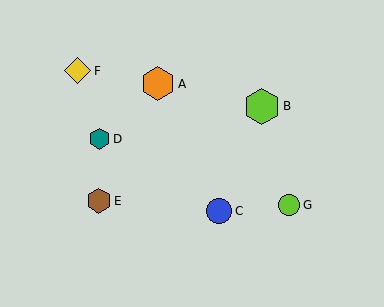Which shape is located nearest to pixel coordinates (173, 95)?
The orange hexagon (labeled A) at (158, 84) is nearest to that location.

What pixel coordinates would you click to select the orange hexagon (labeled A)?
Click at (158, 84) to select the orange hexagon A.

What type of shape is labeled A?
Shape A is an orange hexagon.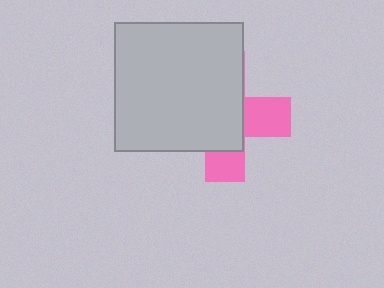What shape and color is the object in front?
The object in front is a light gray square.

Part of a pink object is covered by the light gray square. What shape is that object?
It is a cross.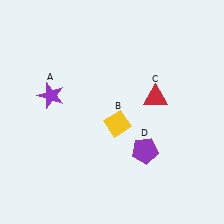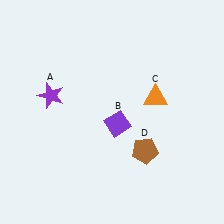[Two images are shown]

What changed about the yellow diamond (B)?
In Image 1, B is yellow. In Image 2, it changed to purple.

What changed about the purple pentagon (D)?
In Image 1, D is purple. In Image 2, it changed to brown.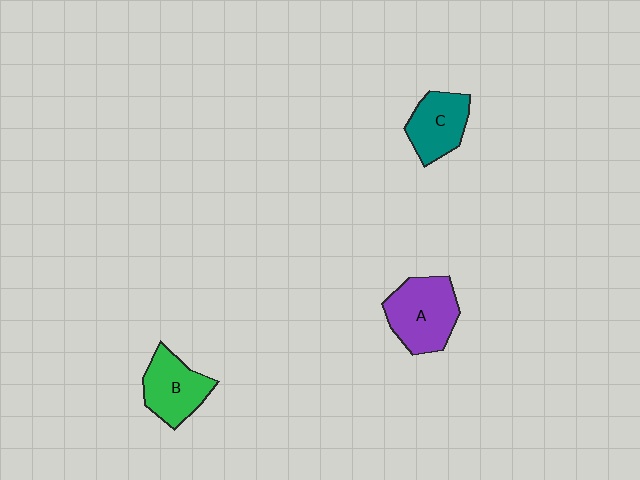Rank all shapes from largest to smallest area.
From largest to smallest: A (purple), B (green), C (teal).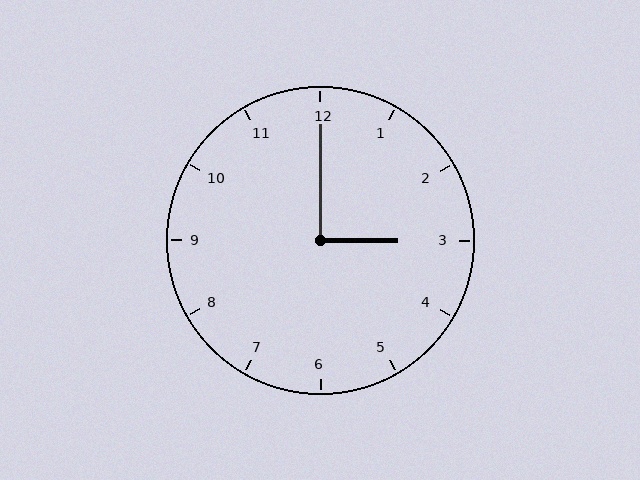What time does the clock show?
3:00.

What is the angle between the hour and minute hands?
Approximately 90 degrees.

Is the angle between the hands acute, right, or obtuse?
It is right.